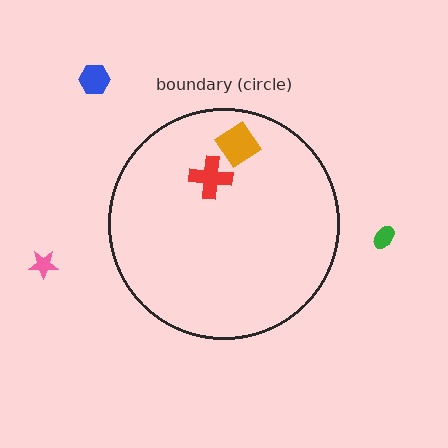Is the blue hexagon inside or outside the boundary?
Outside.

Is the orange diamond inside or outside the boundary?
Inside.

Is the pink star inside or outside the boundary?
Outside.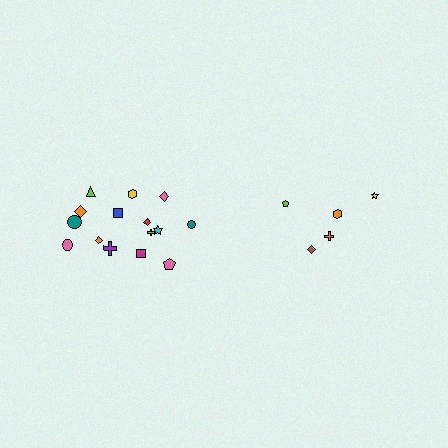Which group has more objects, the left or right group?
The left group.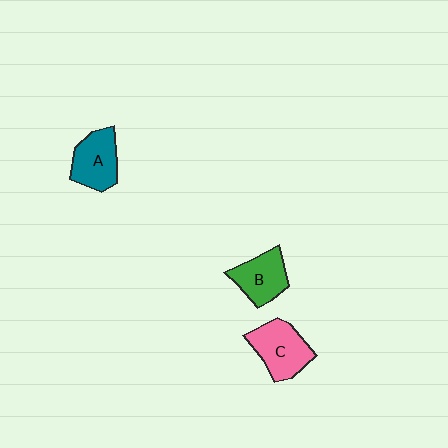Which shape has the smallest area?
Shape B (green).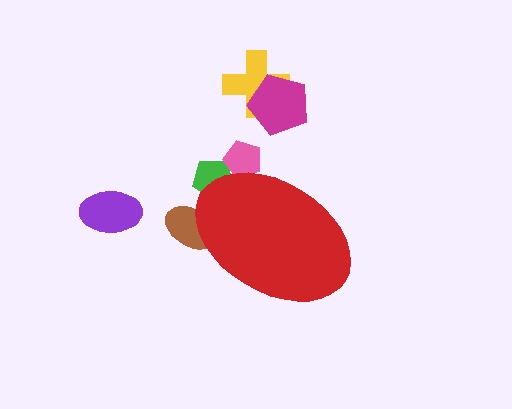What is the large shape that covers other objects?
A red ellipse.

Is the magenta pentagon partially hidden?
No, the magenta pentagon is fully visible.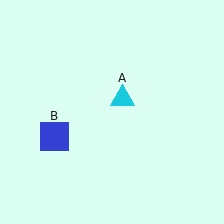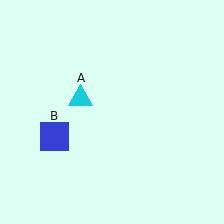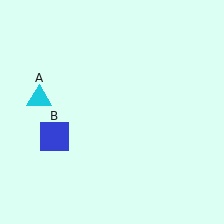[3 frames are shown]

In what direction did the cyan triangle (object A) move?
The cyan triangle (object A) moved left.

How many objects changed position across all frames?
1 object changed position: cyan triangle (object A).